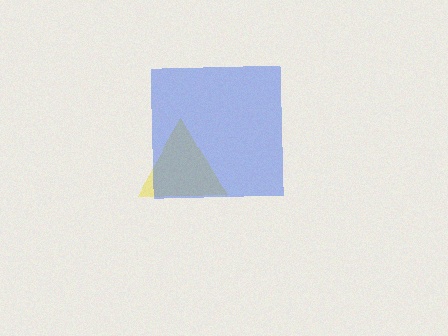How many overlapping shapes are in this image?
There are 2 overlapping shapes in the image.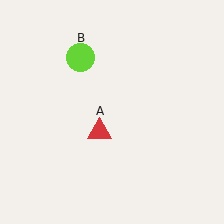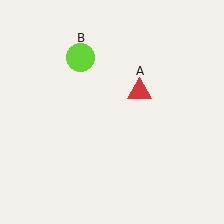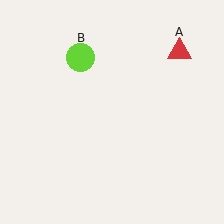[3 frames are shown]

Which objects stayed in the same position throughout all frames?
Lime circle (object B) remained stationary.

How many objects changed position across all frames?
1 object changed position: red triangle (object A).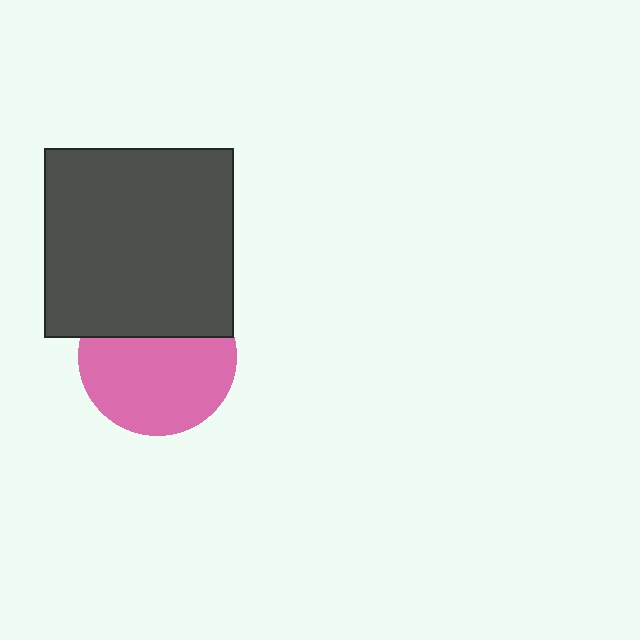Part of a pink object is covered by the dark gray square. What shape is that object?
It is a circle.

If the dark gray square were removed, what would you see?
You would see the complete pink circle.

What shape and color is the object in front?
The object in front is a dark gray square.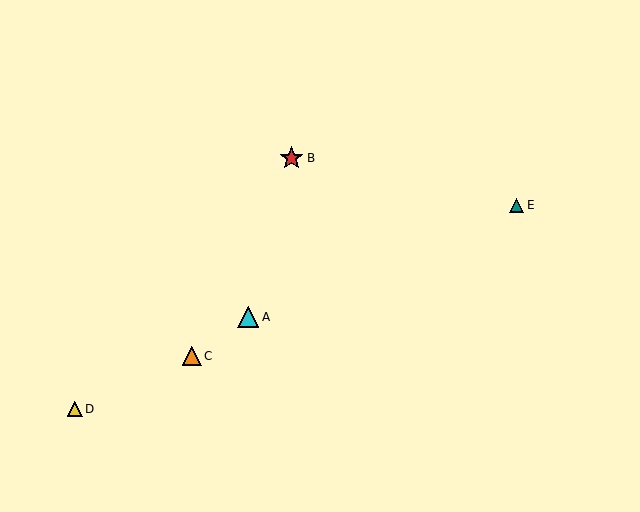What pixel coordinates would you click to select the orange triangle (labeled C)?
Click at (192, 356) to select the orange triangle C.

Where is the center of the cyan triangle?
The center of the cyan triangle is at (248, 317).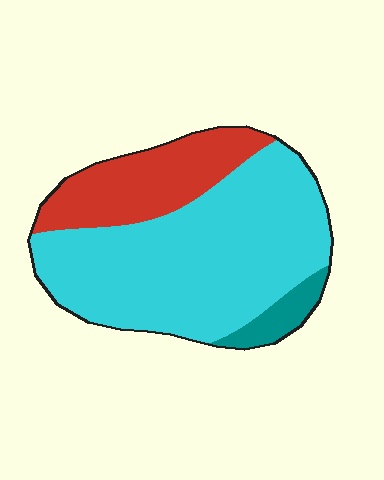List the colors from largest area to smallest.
From largest to smallest: cyan, red, teal.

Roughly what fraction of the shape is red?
Red covers about 25% of the shape.